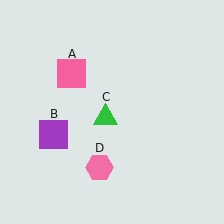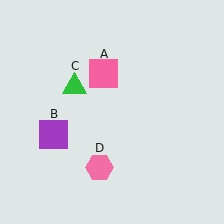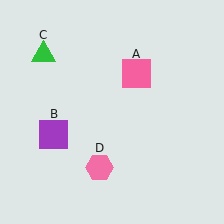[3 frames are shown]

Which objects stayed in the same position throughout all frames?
Purple square (object B) and pink hexagon (object D) remained stationary.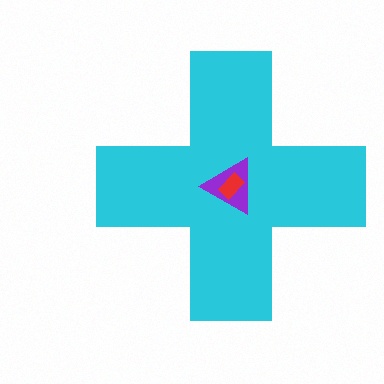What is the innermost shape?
The red rectangle.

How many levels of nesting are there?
3.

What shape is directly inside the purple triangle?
The red rectangle.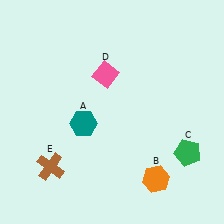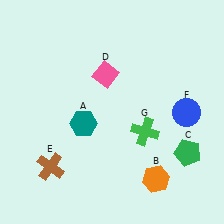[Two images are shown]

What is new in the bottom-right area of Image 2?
A blue circle (F) was added in the bottom-right area of Image 2.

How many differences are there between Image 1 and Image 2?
There are 2 differences between the two images.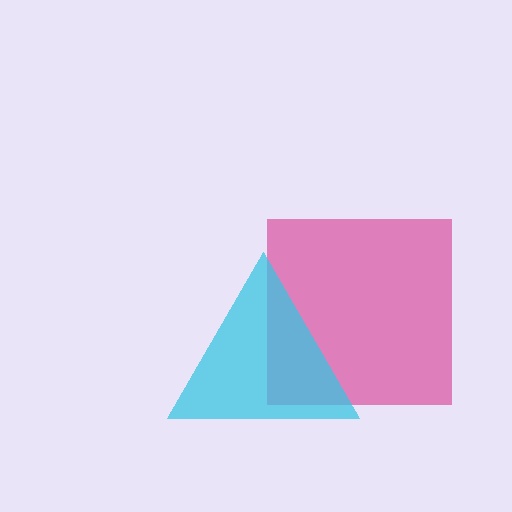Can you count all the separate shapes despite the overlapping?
Yes, there are 2 separate shapes.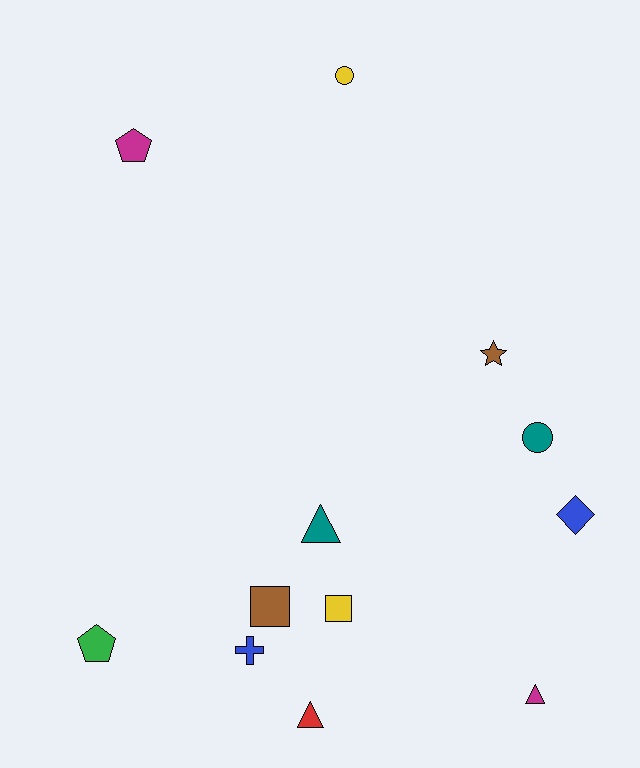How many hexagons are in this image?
There are no hexagons.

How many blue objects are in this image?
There are 2 blue objects.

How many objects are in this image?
There are 12 objects.